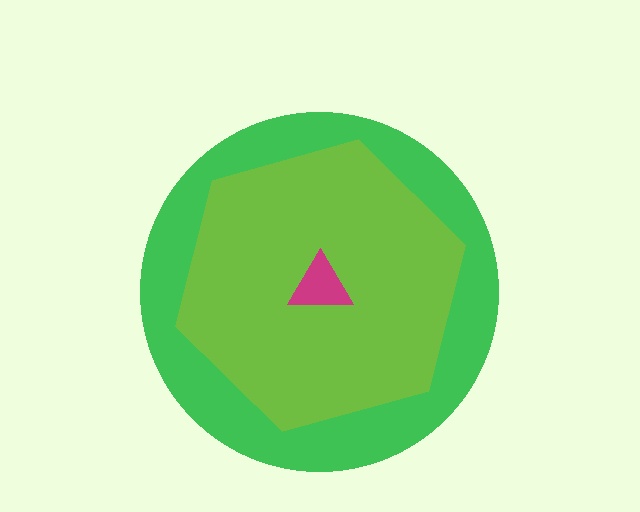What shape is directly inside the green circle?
The lime hexagon.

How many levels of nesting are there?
3.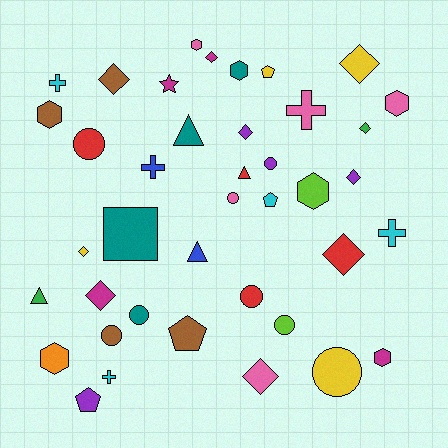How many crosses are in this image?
There are 5 crosses.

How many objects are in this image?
There are 40 objects.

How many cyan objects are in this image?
There are 4 cyan objects.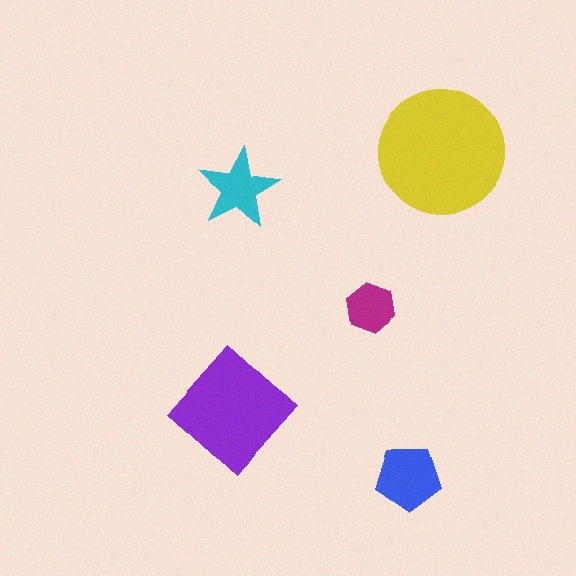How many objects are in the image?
There are 5 objects in the image.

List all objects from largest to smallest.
The yellow circle, the purple diamond, the blue pentagon, the cyan star, the magenta hexagon.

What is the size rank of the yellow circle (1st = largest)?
1st.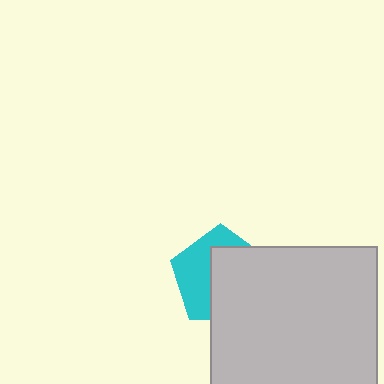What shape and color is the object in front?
The object in front is a light gray square.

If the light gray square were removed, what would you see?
You would see the complete cyan pentagon.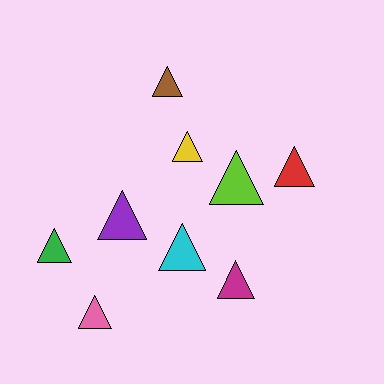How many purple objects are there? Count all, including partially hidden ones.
There is 1 purple object.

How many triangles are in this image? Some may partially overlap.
There are 9 triangles.